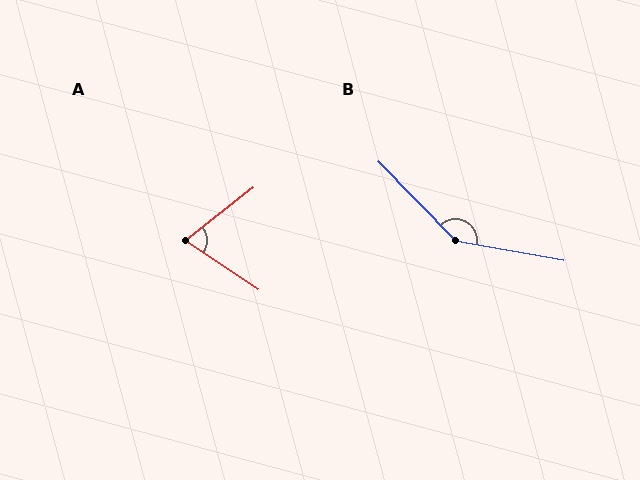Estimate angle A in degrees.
Approximately 72 degrees.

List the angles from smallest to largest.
A (72°), B (144°).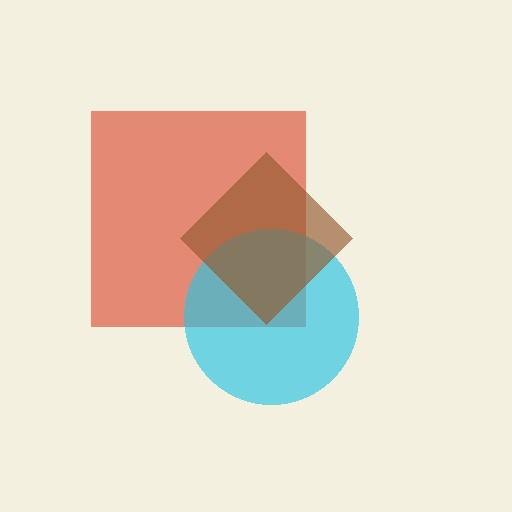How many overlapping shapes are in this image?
There are 3 overlapping shapes in the image.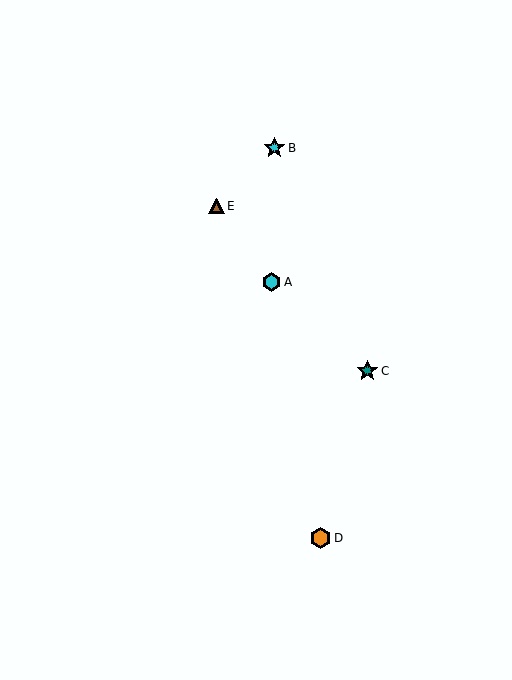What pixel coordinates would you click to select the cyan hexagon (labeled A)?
Click at (272, 282) to select the cyan hexagon A.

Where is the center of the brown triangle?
The center of the brown triangle is at (217, 206).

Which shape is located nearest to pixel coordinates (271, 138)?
The cyan star (labeled B) at (274, 148) is nearest to that location.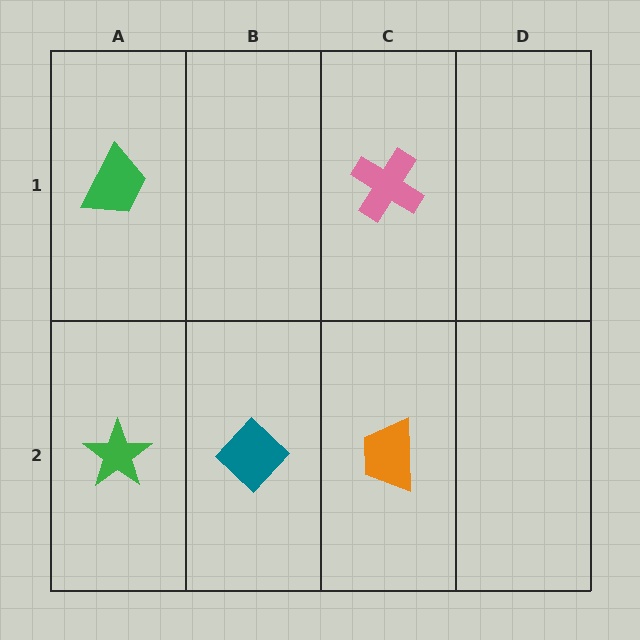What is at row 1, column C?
A pink cross.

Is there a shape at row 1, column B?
No, that cell is empty.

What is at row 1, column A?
A green trapezoid.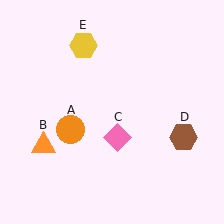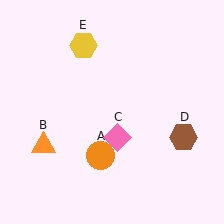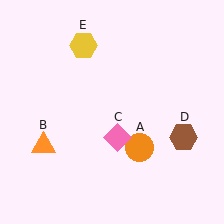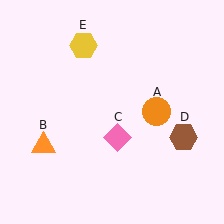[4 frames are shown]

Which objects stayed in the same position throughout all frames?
Orange triangle (object B) and pink diamond (object C) and brown hexagon (object D) and yellow hexagon (object E) remained stationary.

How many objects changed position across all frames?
1 object changed position: orange circle (object A).